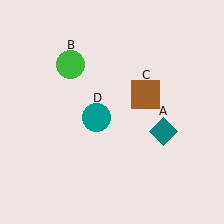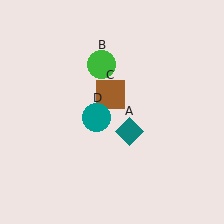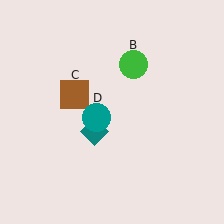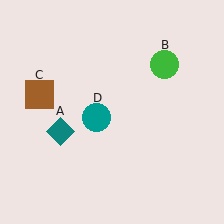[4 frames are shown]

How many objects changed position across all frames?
3 objects changed position: teal diamond (object A), green circle (object B), brown square (object C).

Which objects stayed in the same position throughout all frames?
Teal circle (object D) remained stationary.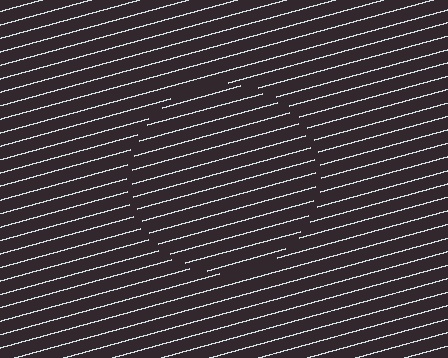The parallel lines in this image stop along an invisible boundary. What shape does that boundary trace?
An illusory circle. The interior of the shape contains the same grating, shifted by half a period — the contour is defined by the phase discontinuity where line-ends from the inner and outer gratings abut.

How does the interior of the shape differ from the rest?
The interior of the shape contains the same grating, shifted by half a period — the contour is defined by the phase discontinuity where line-ends from the inner and outer gratings abut.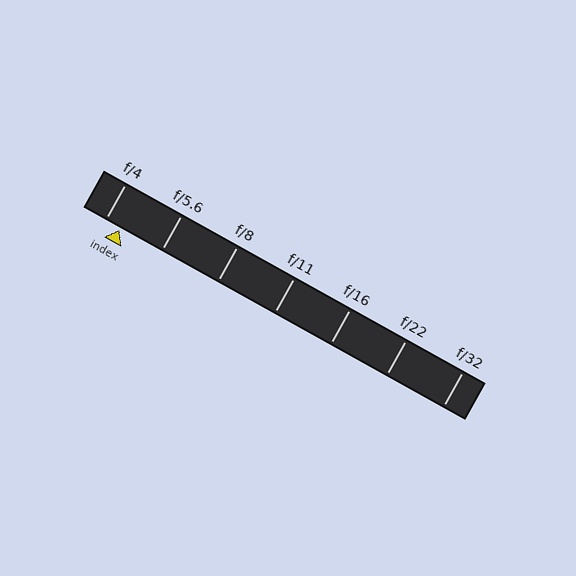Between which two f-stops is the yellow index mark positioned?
The index mark is between f/4 and f/5.6.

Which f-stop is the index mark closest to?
The index mark is closest to f/4.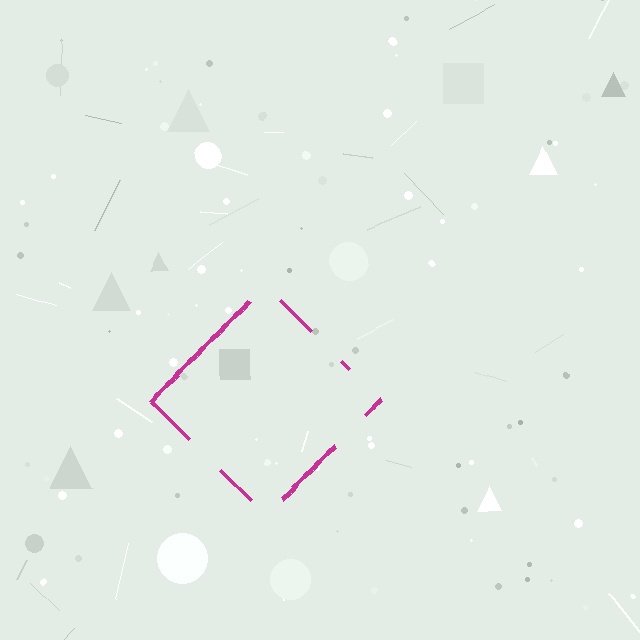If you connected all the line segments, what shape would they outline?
They would outline a diamond.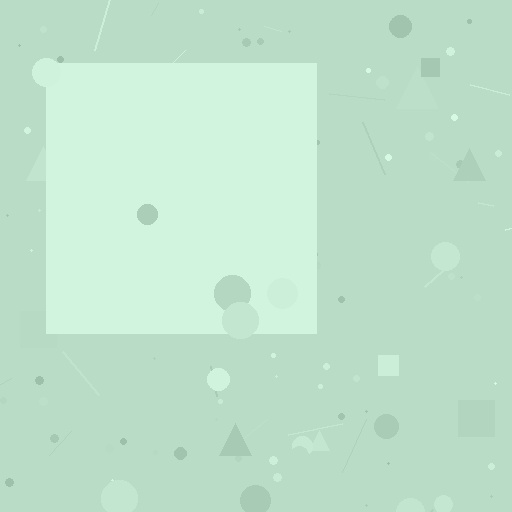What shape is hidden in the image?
A square is hidden in the image.